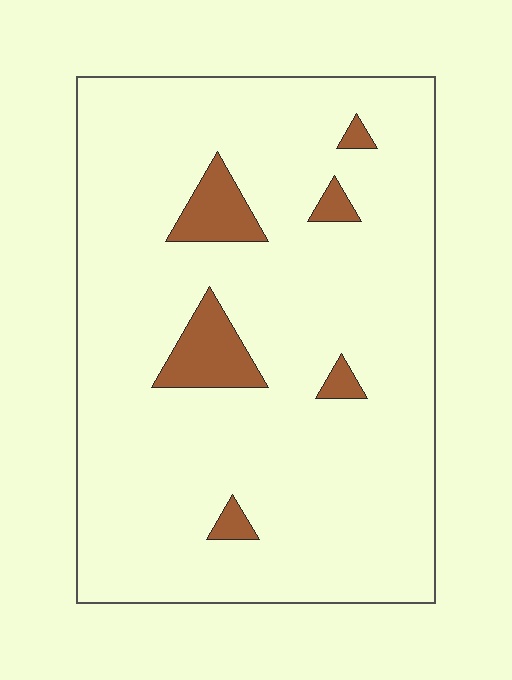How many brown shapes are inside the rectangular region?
6.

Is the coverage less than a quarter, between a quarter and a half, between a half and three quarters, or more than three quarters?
Less than a quarter.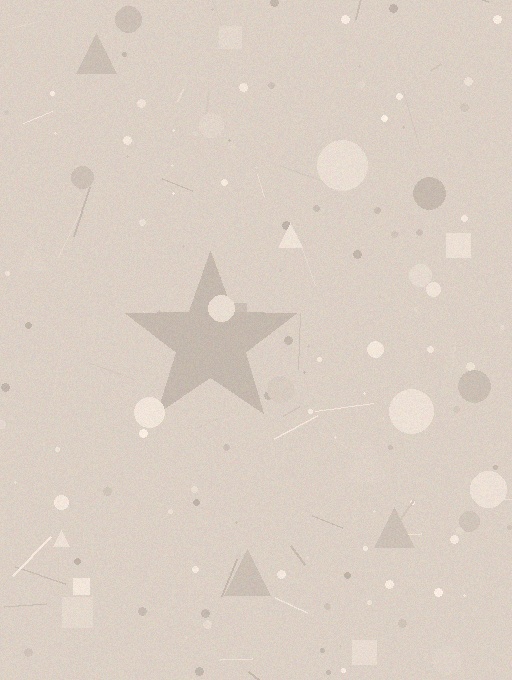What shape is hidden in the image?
A star is hidden in the image.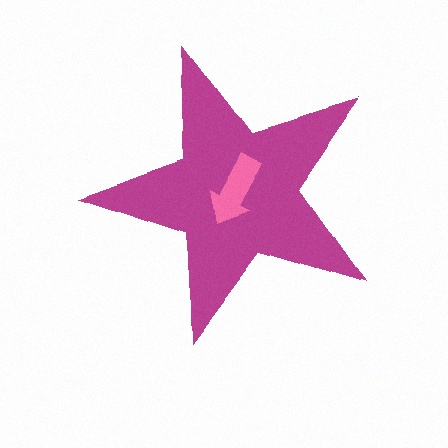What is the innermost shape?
The pink arrow.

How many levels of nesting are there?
2.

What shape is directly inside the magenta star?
The pink arrow.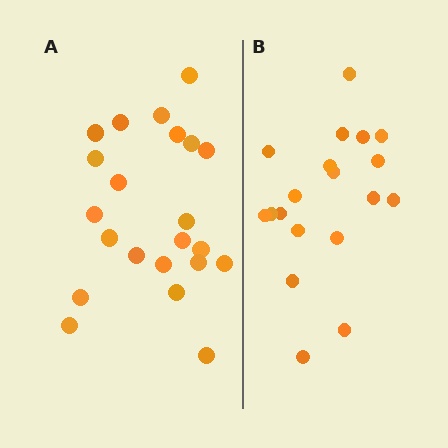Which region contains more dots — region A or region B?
Region A (the left region) has more dots.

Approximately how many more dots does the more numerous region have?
Region A has just a few more — roughly 2 or 3 more dots than region B.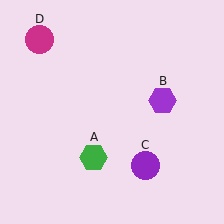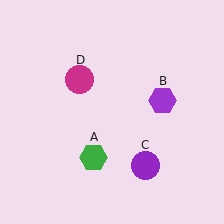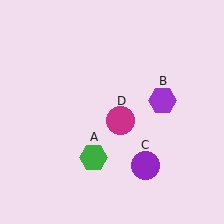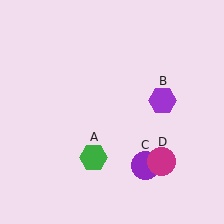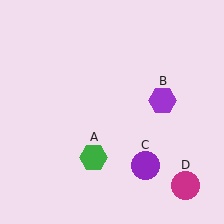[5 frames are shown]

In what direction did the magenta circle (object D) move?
The magenta circle (object D) moved down and to the right.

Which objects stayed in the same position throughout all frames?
Green hexagon (object A) and purple hexagon (object B) and purple circle (object C) remained stationary.